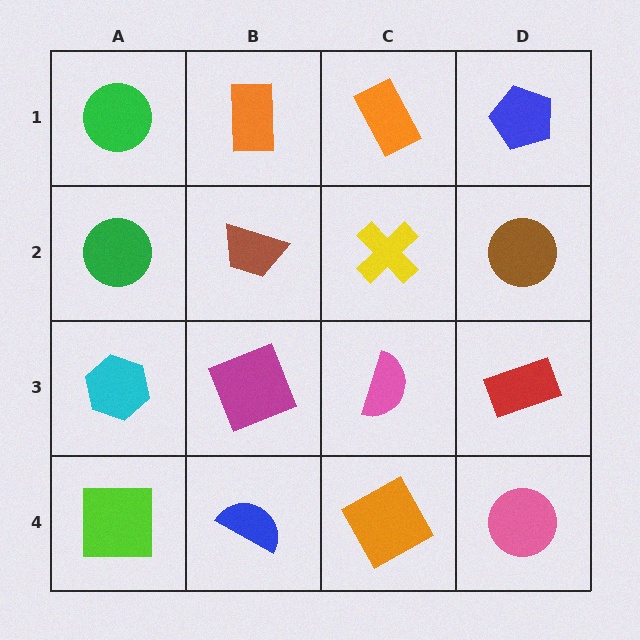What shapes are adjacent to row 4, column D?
A red rectangle (row 3, column D), an orange square (row 4, column C).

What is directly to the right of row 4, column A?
A blue semicircle.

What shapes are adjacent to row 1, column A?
A green circle (row 2, column A), an orange rectangle (row 1, column B).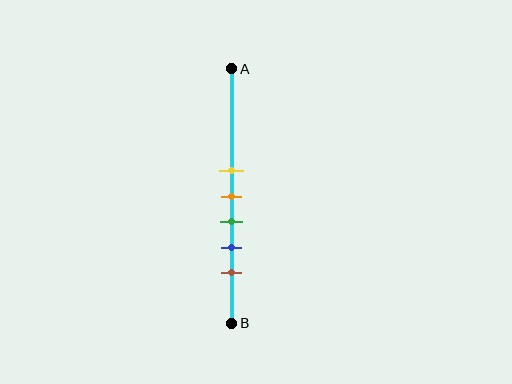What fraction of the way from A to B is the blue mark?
The blue mark is approximately 70% (0.7) of the way from A to B.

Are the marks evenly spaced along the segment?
Yes, the marks are approximately evenly spaced.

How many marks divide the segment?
There are 5 marks dividing the segment.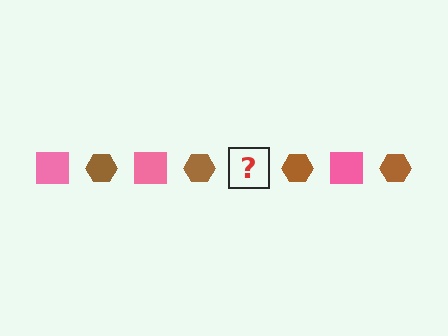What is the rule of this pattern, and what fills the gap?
The rule is that the pattern alternates between pink square and brown hexagon. The gap should be filled with a pink square.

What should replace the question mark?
The question mark should be replaced with a pink square.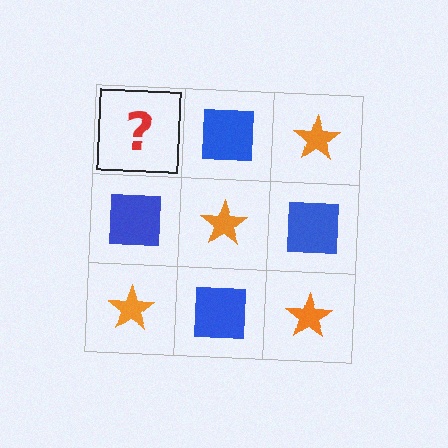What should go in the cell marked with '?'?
The missing cell should contain an orange star.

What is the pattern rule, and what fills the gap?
The rule is that it alternates orange star and blue square in a checkerboard pattern. The gap should be filled with an orange star.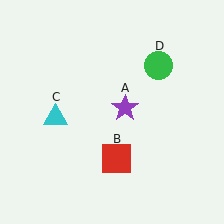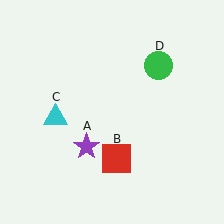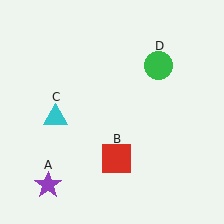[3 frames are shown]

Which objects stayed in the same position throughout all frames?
Red square (object B) and cyan triangle (object C) and green circle (object D) remained stationary.